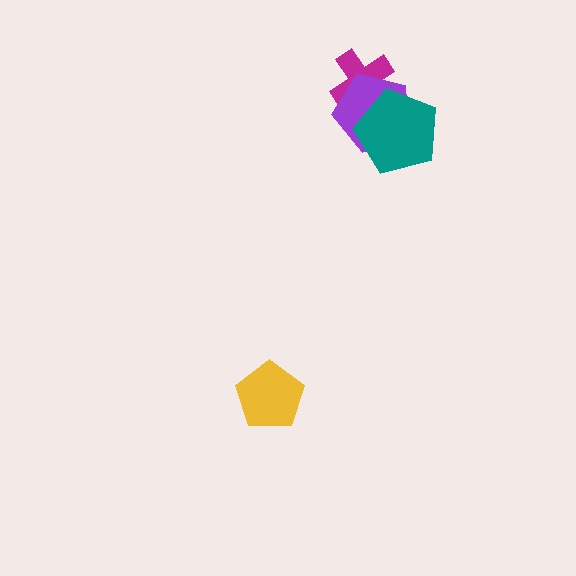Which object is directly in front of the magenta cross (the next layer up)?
The purple pentagon is directly in front of the magenta cross.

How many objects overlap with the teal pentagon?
2 objects overlap with the teal pentagon.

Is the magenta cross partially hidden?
Yes, it is partially covered by another shape.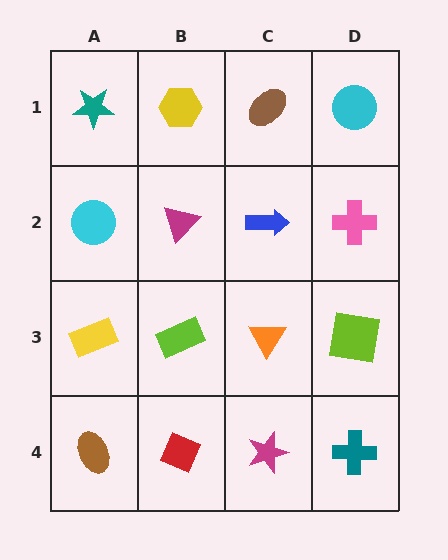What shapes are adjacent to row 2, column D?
A cyan circle (row 1, column D), a lime square (row 3, column D), a blue arrow (row 2, column C).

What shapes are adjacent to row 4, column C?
An orange triangle (row 3, column C), a red diamond (row 4, column B), a teal cross (row 4, column D).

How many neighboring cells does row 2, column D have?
3.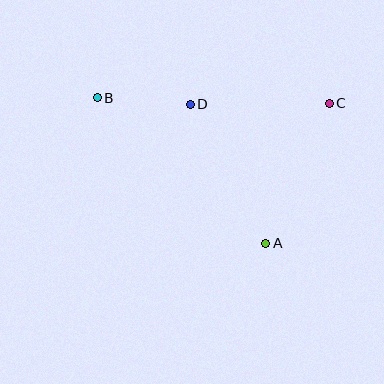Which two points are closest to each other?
Points B and D are closest to each other.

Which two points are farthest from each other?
Points B and C are farthest from each other.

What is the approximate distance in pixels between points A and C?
The distance between A and C is approximately 154 pixels.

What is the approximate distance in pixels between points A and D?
The distance between A and D is approximately 158 pixels.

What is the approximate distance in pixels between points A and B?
The distance between A and B is approximately 222 pixels.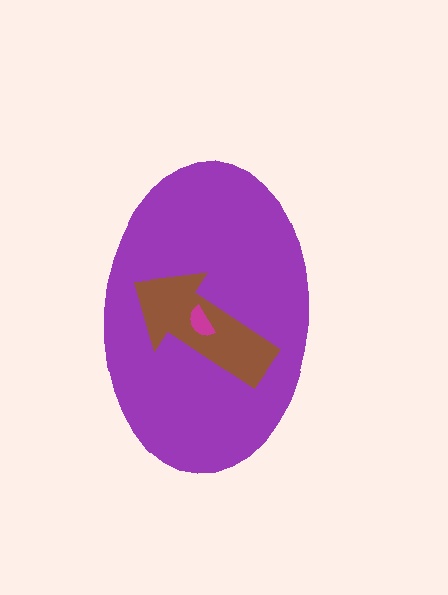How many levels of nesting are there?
3.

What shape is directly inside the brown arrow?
The magenta semicircle.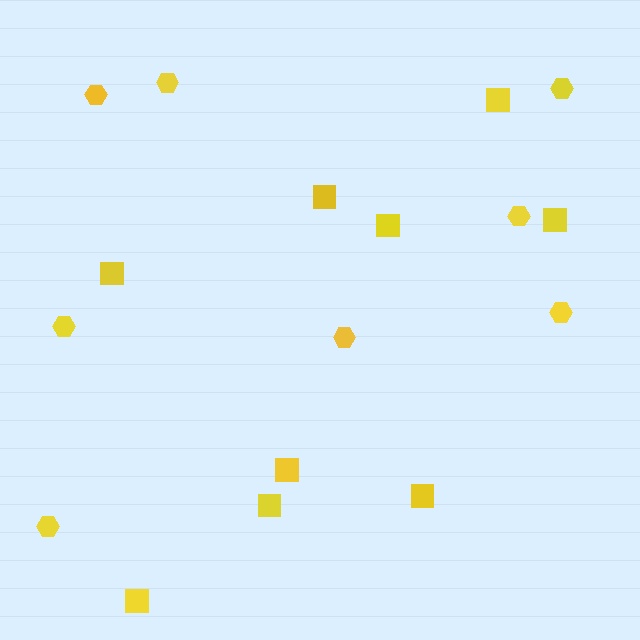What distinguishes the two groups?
There are 2 groups: one group of squares (9) and one group of hexagons (8).